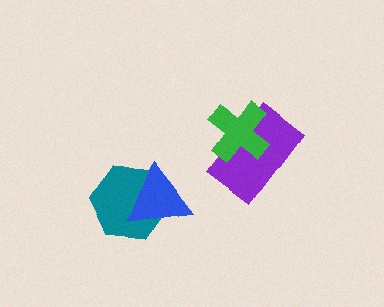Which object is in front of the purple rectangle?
The green cross is in front of the purple rectangle.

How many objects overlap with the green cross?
1 object overlaps with the green cross.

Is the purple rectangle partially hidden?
Yes, it is partially covered by another shape.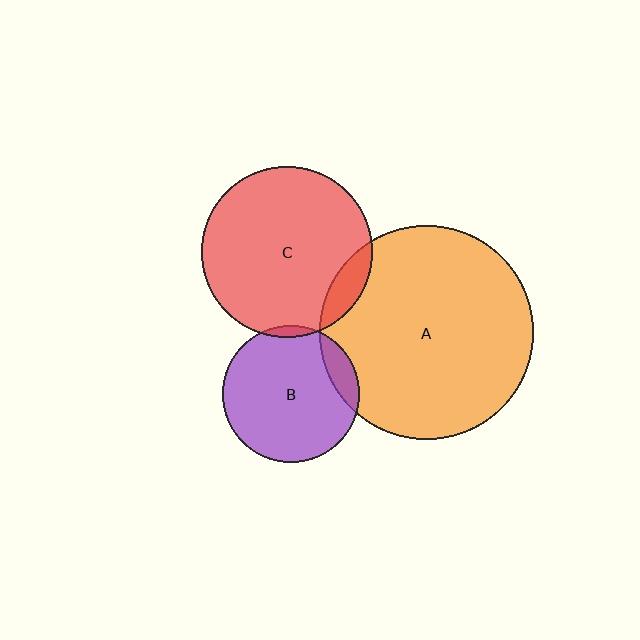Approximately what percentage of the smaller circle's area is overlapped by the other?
Approximately 10%.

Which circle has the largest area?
Circle A (orange).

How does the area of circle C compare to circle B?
Approximately 1.6 times.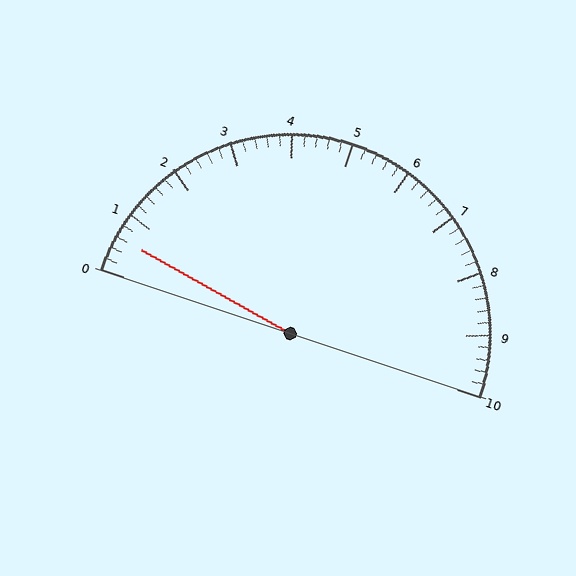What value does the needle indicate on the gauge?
The needle indicates approximately 0.6.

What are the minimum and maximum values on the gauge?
The gauge ranges from 0 to 10.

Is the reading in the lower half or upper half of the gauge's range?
The reading is in the lower half of the range (0 to 10).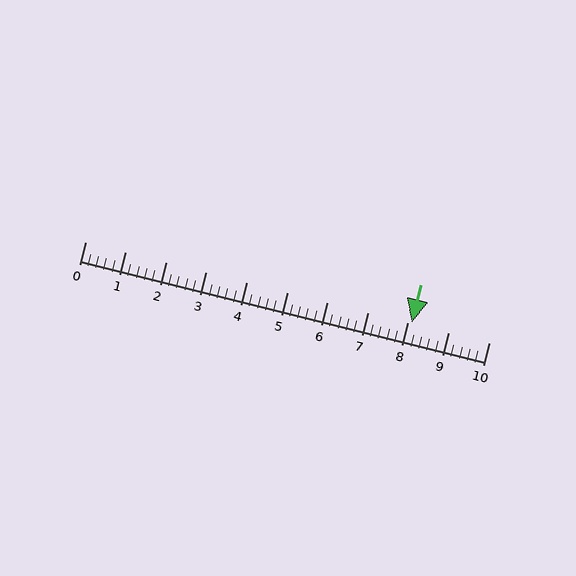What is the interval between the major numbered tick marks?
The major tick marks are spaced 1 units apart.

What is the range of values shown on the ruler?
The ruler shows values from 0 to 10.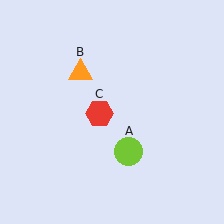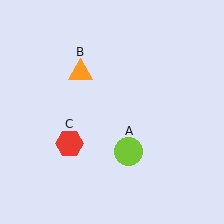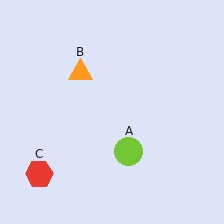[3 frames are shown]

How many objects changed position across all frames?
1 object changed position: red hexagon (object C).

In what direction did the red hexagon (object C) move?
The red hexagon (object C) moved down and to the left.